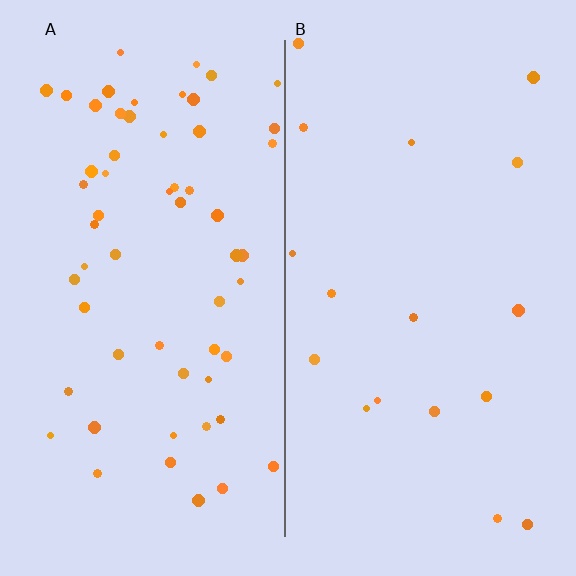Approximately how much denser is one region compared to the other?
Approximately 3.4× — region A over region B.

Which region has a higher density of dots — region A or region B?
A (the left).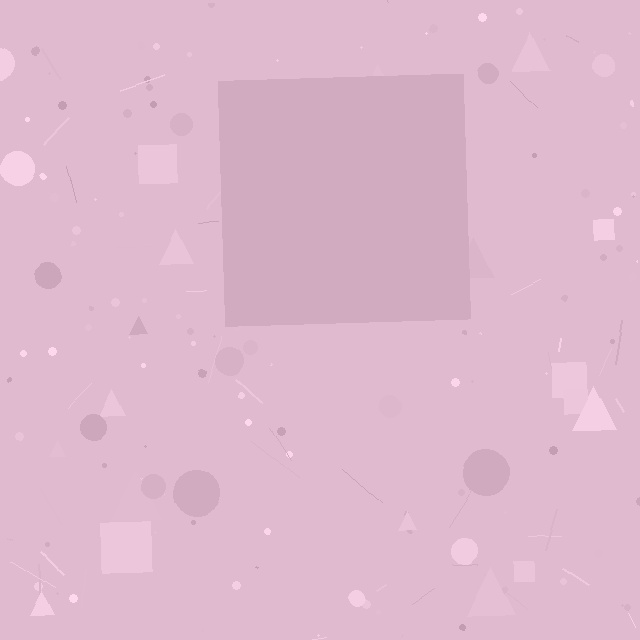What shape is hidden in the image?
A square is hidden in the image.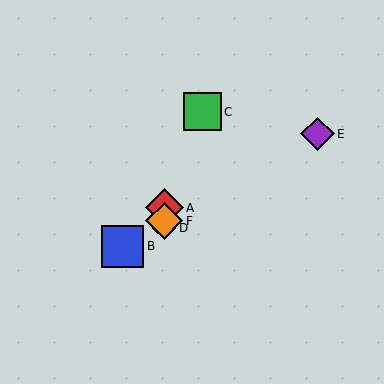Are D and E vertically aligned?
No, D is at x≈164 and E is at x≈318.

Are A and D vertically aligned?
Yes, both are at x≈164.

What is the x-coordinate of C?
Object C is at x≈202.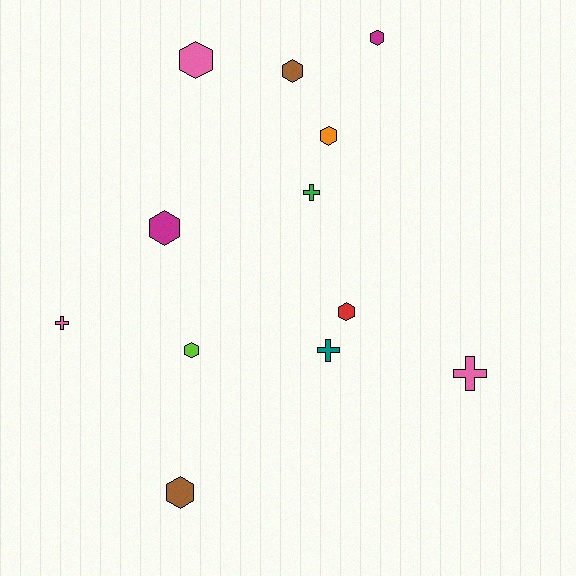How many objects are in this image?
There are 12 objects.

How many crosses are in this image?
There are 4 crosses.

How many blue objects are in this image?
There are no blue objects.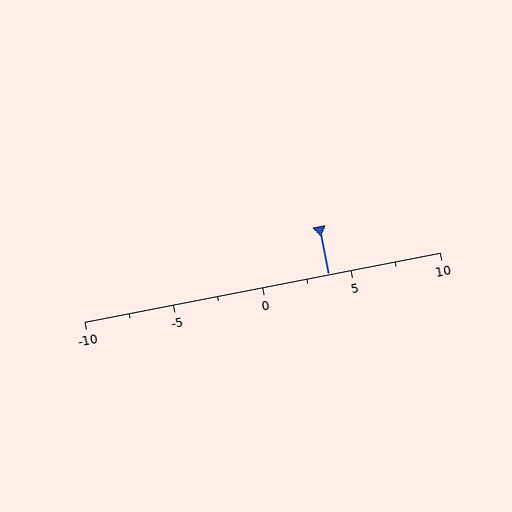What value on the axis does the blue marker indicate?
The marker indicates approximately 3.8.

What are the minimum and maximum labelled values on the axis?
The axis runs from -10 to 10.